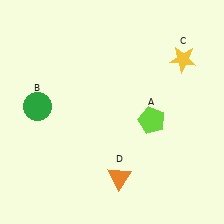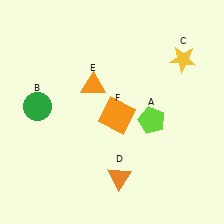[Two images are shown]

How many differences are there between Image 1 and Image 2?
There are 2 differences between the two images.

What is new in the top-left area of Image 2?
An orange triangle (E) was added in the top-left area of Image 2.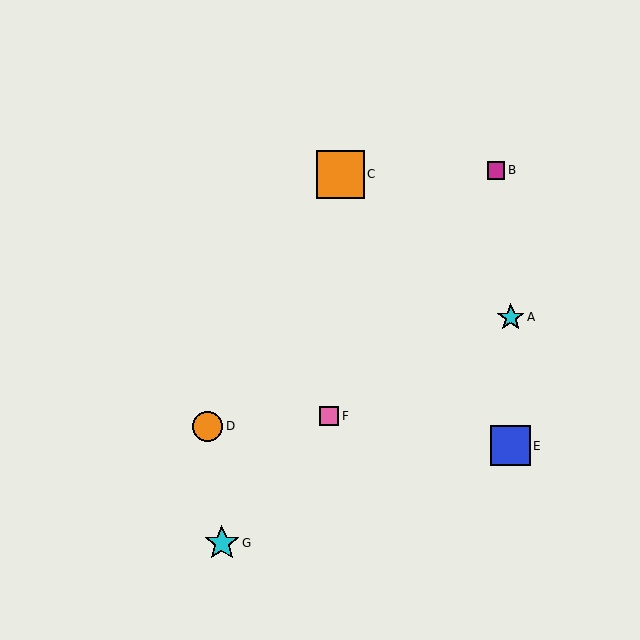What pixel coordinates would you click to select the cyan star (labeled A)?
Click at (511, 317) to select the cyan star A.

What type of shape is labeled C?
Shape C is an orange square.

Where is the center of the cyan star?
The center of the cyan star is at (511, 317).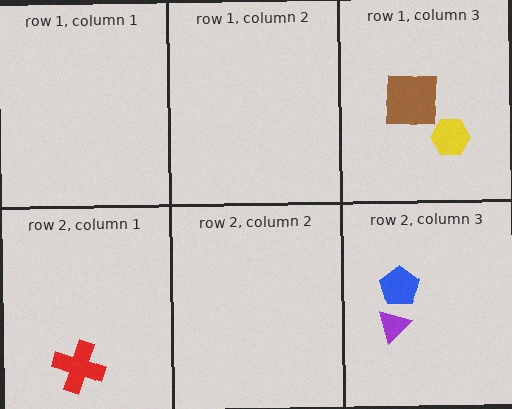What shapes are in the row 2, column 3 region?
The blue pentagon, the purple triangle.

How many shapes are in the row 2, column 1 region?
1.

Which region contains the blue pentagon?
The row 2, column 3 region.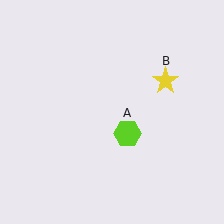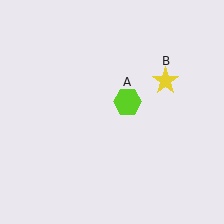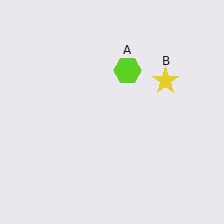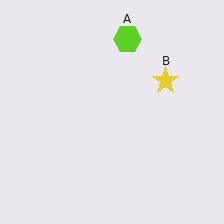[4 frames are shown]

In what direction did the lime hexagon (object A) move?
The lime hexagon (object A) moved up.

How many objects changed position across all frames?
1 object changed position: lime hexagon (object A).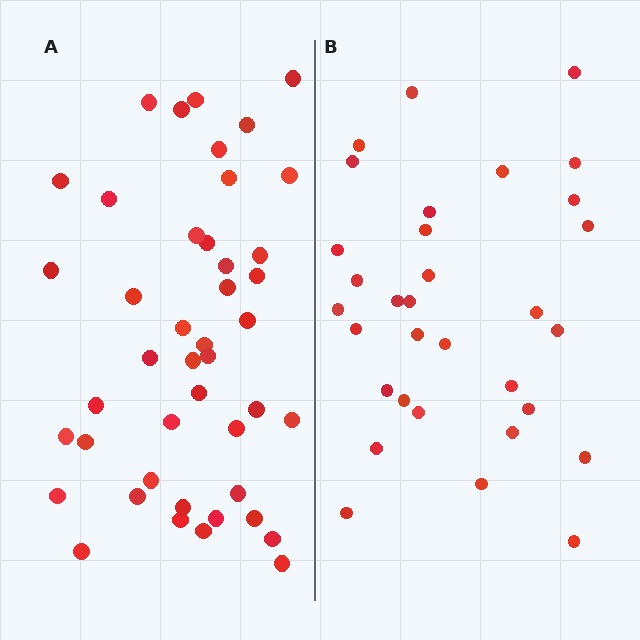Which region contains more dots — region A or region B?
Region A (the left region) has more dots.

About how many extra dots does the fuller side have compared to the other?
Region A has roughly 12 or so more dots than region B.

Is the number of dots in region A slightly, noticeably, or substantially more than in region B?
Region A has noticeably more, but not dramatically so. The ratio is roughly 1.4 to 1.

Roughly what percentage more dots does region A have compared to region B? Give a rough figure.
About 40% more.